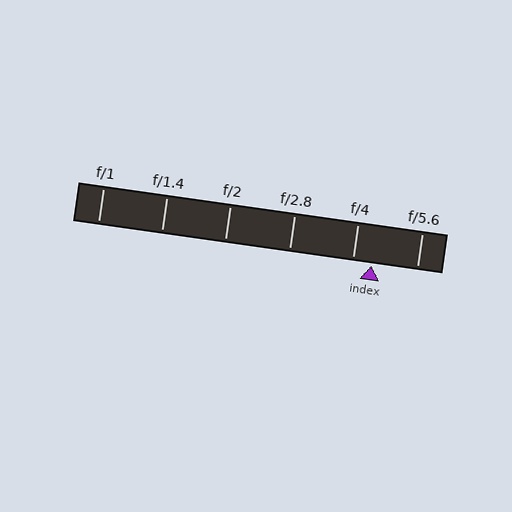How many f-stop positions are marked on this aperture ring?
There are 6 f-stop positions marked.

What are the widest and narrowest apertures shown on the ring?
The widest aperture shown is f/1 and the narrowest is f/5.6.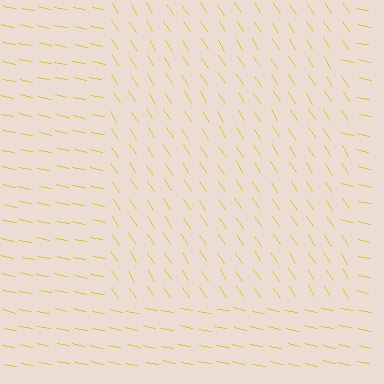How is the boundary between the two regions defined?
The boundary is defined purely by a change in line orientation (approximately 45 degrees difference). All lines are the same color and thickness.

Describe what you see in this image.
The image is filled with small yellow line segments. A rectangle region in the image has lines oriented differently from the surrounding lines, creating a visible texture boundary.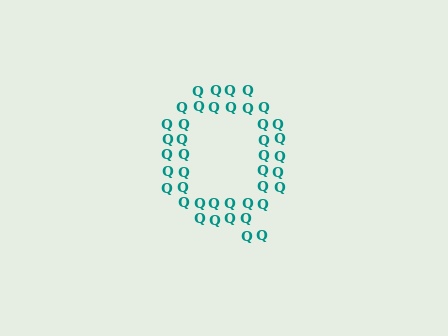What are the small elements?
The small elements are letter Q's.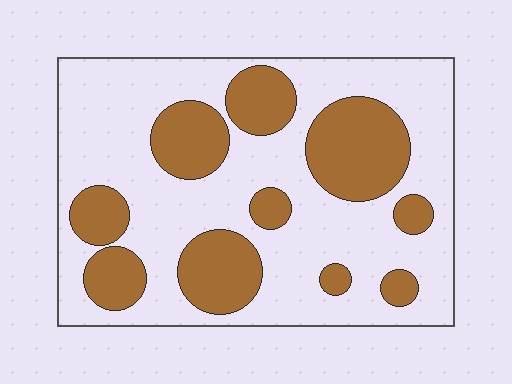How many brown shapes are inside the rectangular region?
10.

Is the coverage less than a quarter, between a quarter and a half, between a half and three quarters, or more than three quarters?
Between a quarter and a half.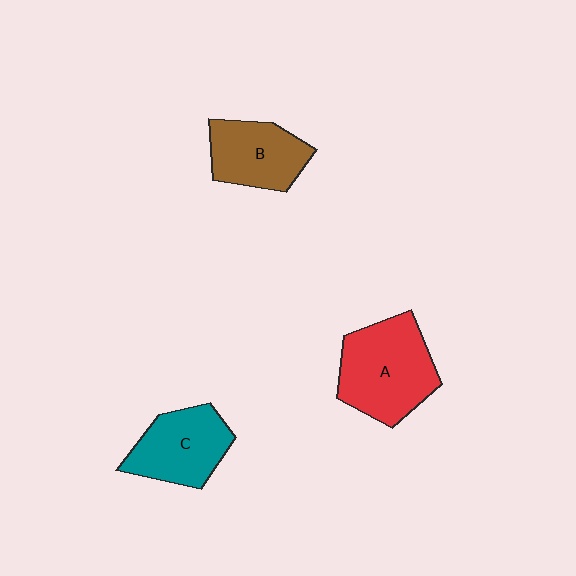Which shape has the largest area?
Shape A (red).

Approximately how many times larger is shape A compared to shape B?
Approximately 1.4 times.